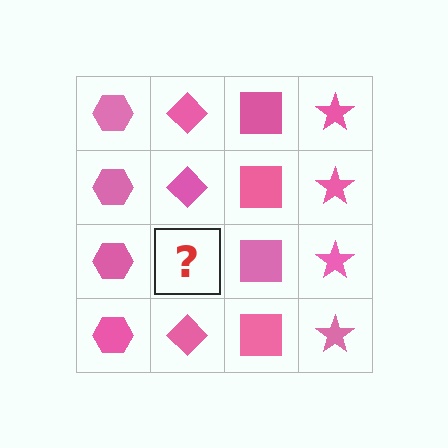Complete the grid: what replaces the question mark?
The question mark should be replaced with a pink diamond.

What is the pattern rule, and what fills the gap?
The rule is that each column has a consistent shape. The gap should be filled with a pink diamond.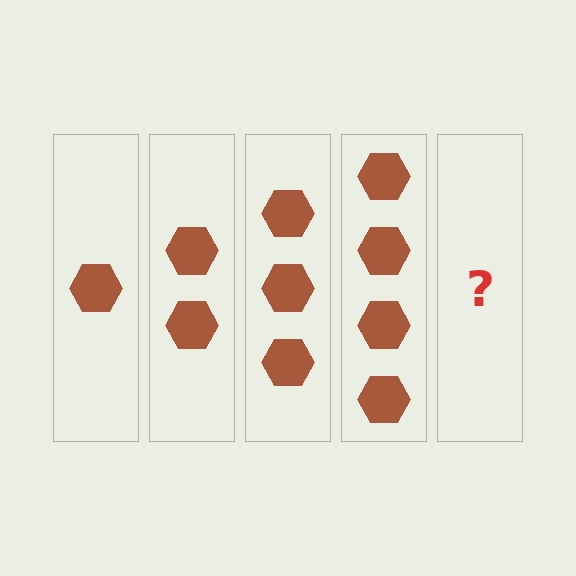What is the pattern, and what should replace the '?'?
The pattern is that each step adds one more hexagon. The '?' should be 5 hexagons.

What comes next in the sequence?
The next element should be 5 hexagons.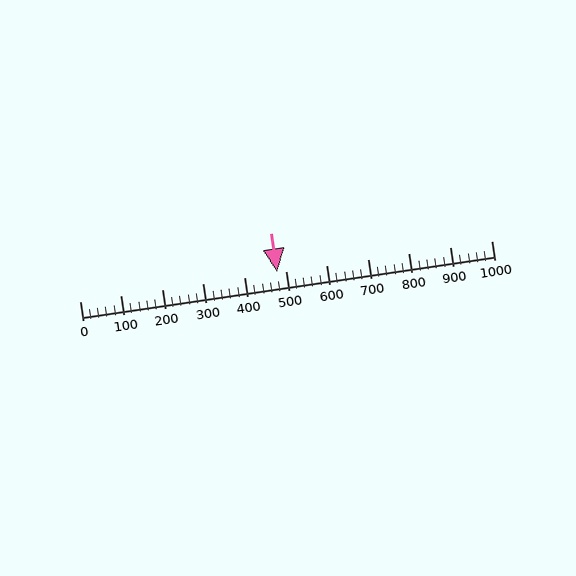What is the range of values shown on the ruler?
The ruler shows values from 0 to 1000.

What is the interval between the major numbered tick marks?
The major tick marks are spaced 100 units apart.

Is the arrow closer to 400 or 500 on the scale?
The arrow is closer to 500.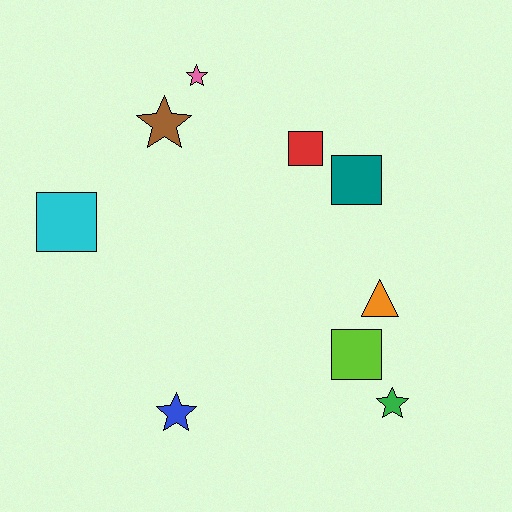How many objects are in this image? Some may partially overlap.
There are 9 objects.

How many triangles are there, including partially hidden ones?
There is 1 triangle.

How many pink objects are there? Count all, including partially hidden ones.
There is 1 pink object.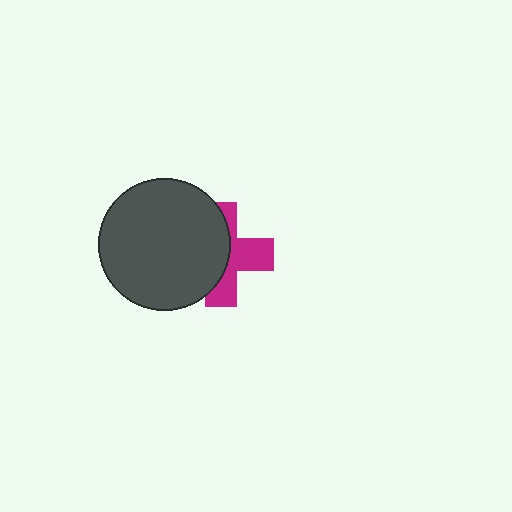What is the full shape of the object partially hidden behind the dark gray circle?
The partially hidden object is a magenta cross.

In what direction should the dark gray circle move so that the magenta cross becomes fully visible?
The dark gray circle should move left. That is the shortest direction to clear the overlap and leave the magenta cross fully visible.